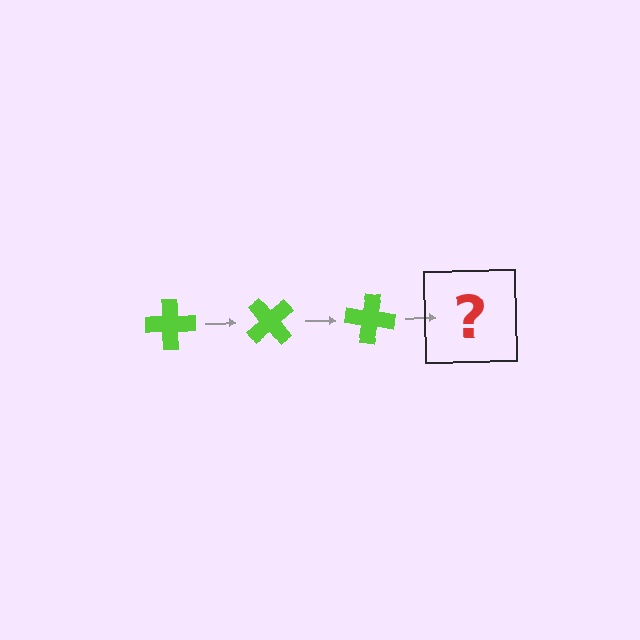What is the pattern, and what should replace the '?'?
The pattern is that the cross rotates 50 degrees each step. The '?' should be a lime cross rotated 150 degrees.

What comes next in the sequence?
The next element should be a lime cross rotated 150 degrees.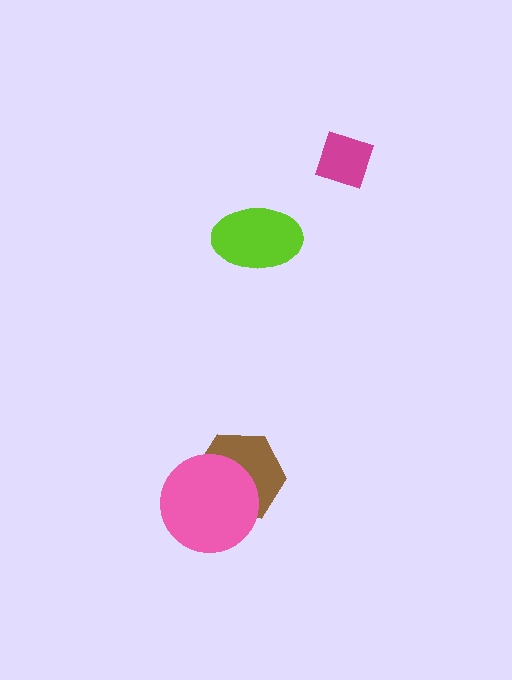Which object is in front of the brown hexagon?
The pink circle is in front of the brown hexagon.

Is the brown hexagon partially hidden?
Yes, it is partially covered by another shape.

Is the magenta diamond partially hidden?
No, no other shape covers it.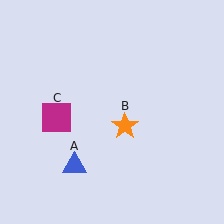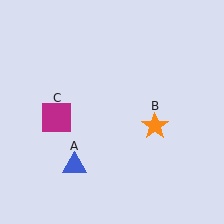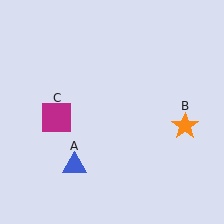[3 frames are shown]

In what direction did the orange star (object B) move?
The orange star (object B) moved right.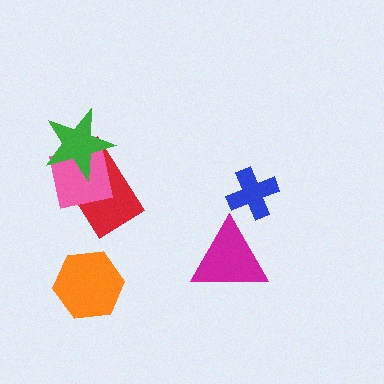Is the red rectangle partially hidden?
Yes, it is partially covered by another shape.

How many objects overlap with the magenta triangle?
0 objects overlap with the magenta triangle.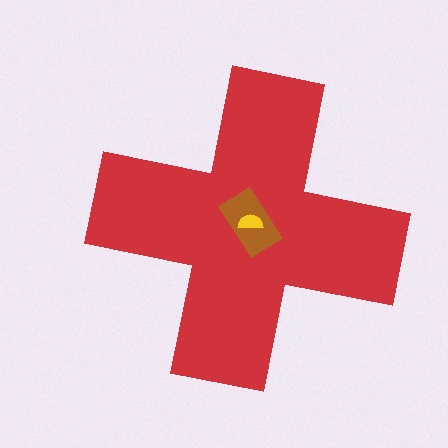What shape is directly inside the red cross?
The brown rectangle.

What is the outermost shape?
The red cross.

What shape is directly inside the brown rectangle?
The yellow semicircle.